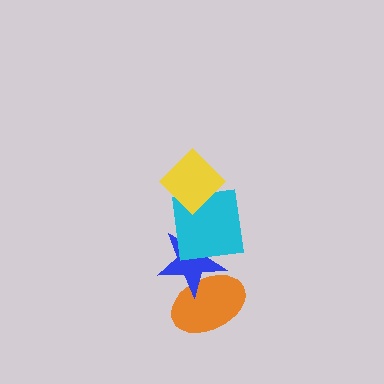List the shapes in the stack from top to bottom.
From top to bottom: the yellow diamond, the cyan square, the blue star, the orange ellipse.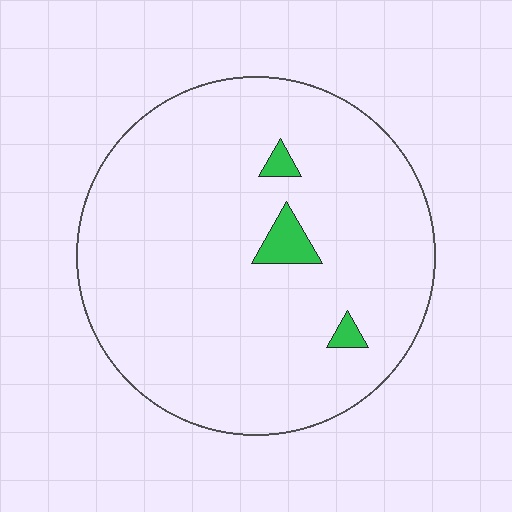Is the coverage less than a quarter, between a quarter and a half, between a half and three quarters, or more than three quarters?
Less than a quarter.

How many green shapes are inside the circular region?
3.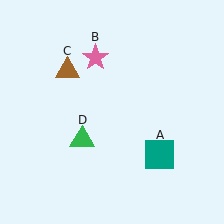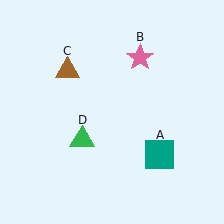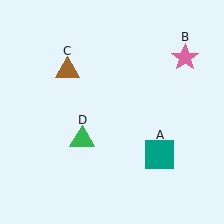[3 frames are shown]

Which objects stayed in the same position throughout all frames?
Teal square (object A) and brown triangle (object C) and green triangle (object D) remained stationary.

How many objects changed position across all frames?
1 object changed position: pink star (object B).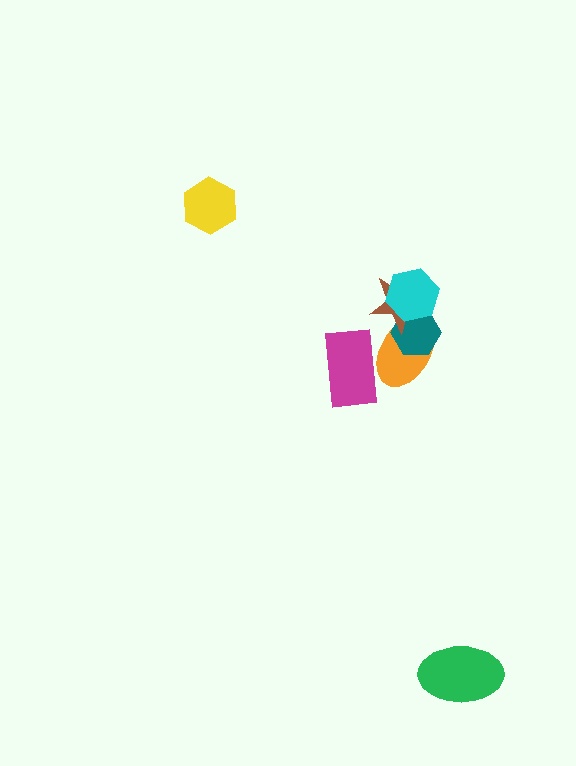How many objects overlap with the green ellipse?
0 objects overlap with the green ellipse.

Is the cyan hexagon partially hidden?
No, no other shape covers it.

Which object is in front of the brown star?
The cyan hexagon is in front of the brown star.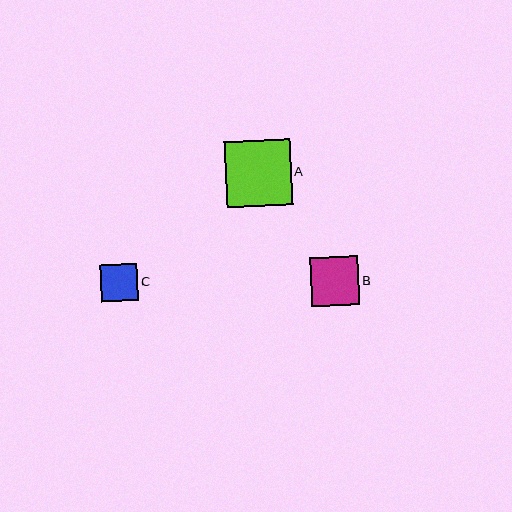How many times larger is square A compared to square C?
Square A is approximately 1.8 times the size of square C.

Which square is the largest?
Square A is the largest with a size of approximately 66 pixels.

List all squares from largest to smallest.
From largest to smallest: A, B, C.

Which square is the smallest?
Square C is the smallest with a size of approximately 38 pixels.